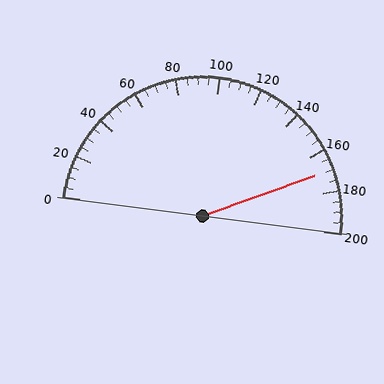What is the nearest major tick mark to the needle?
The nearest major tick mark is 160.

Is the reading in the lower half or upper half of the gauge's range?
The reading is in the upper half of the range (0 to 200).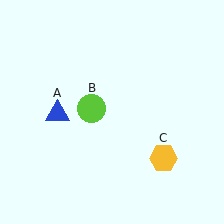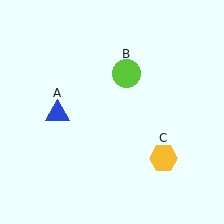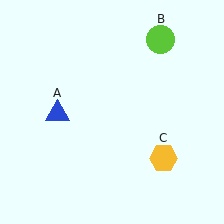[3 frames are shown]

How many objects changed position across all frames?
1 object changed position: lime circle (object B).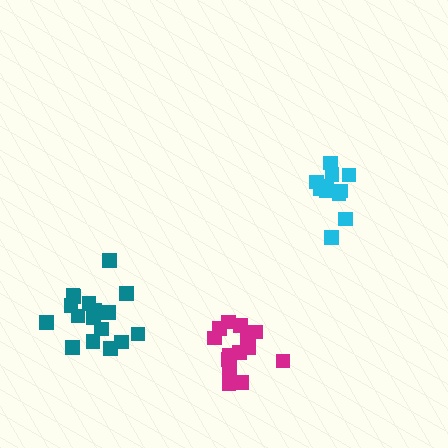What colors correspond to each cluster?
The clusters are colored: teal, cyan, magenta.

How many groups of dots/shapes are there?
There are 3 groups.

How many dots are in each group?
Group 1: 17 dots, Group 2: 11 dots, Group 3: 17 dots (45 total).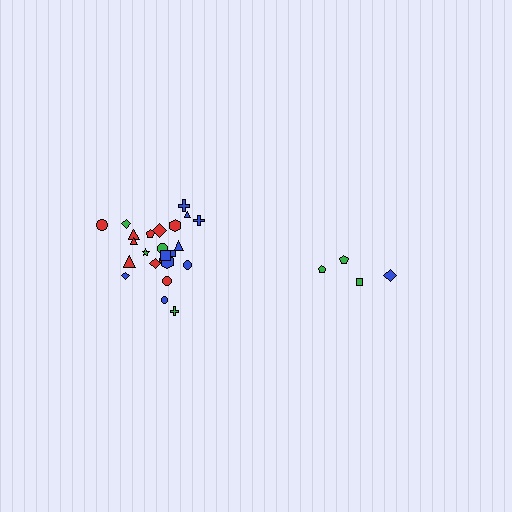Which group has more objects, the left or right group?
The left group.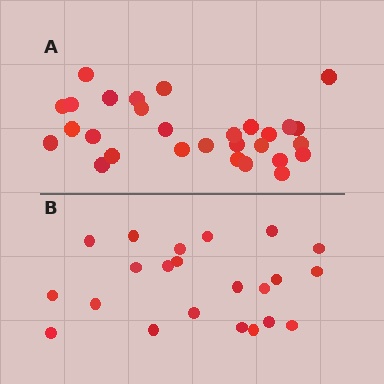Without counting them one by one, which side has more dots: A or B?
Region A (the top region) has more dots.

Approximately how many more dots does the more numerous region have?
Region A has roughly 8 or so more dots than region B.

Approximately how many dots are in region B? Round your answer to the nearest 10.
About 20 dots. (The exact count is 22, which rounds to 20.)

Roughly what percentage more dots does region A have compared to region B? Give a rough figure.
About 30% more.